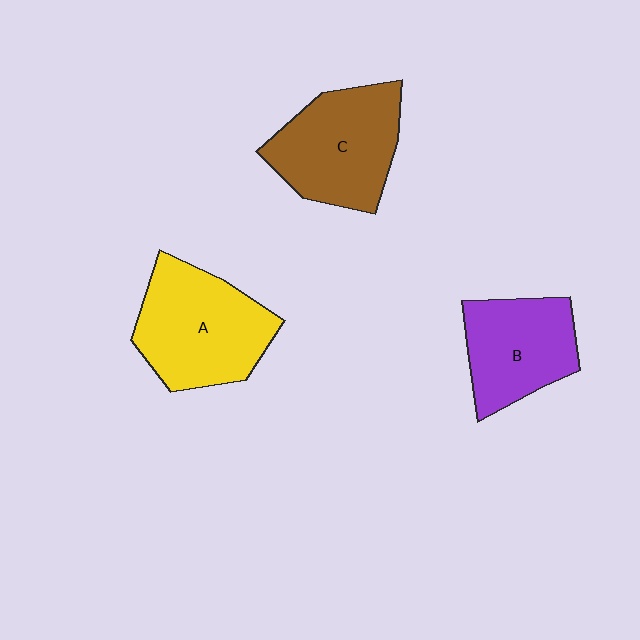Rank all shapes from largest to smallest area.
From largest to smallest: A (yellow), C (brown), B (purple).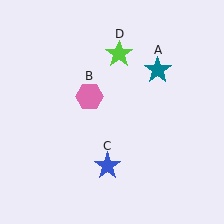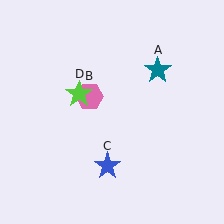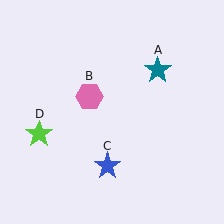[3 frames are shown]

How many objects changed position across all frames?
1 object changed position: lime star (object D).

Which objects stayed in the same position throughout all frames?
Teal star (object A) and pink hexagon (object B) and blue star (object C) remained stationary.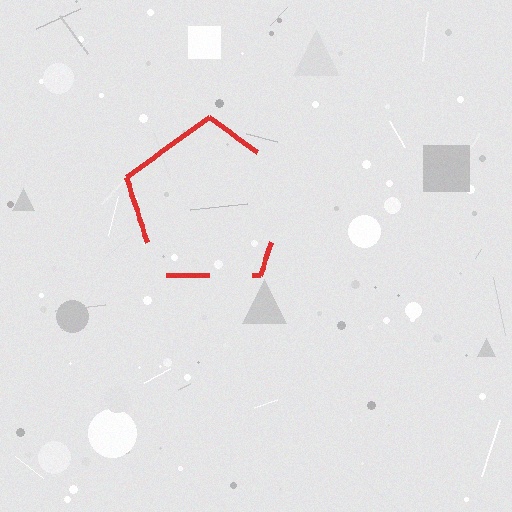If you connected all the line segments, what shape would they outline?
They would outline a pentagon.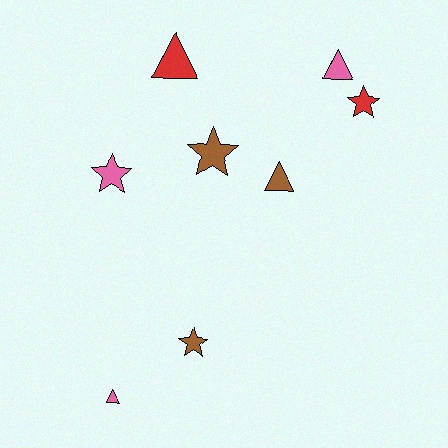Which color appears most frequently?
Brown, with 3 objects.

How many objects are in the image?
There are 8 objects.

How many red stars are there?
There is 1 red star.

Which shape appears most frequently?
Star, with 4 objects.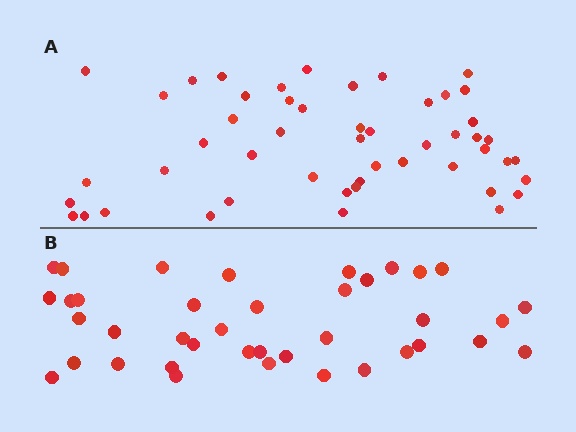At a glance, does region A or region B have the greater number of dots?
Region A (the top region) has more dots.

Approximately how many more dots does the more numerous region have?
Region A has roughly 12 or so more dots than region B.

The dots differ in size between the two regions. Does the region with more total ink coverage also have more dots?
No. Region B has more total ink coverage because its dots are larger, but region A actually contains more individual dots. Total area can be misleading — the number of items is what matters here.